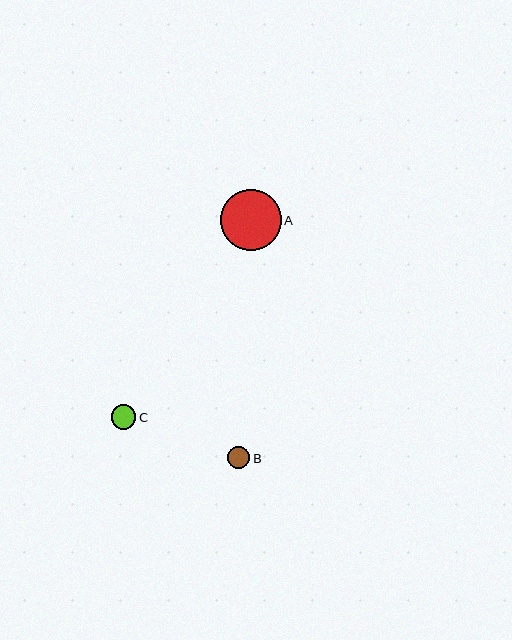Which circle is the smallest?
Circle B is the smallest with a size of approximately 22 pixels.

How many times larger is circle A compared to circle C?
Circle A is approximately 2.5 times the size of circle C.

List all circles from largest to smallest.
From largest to smallest: A, C, B.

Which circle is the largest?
Circle A is the largest with a size of approximately 61 pixels.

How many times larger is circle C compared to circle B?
Circle C is approximately 1.1 times the size of circle B.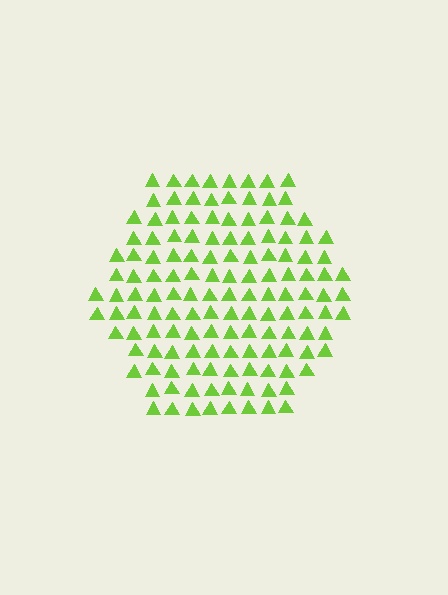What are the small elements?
The small elements are triangles.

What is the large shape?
The large shape is a hexagon.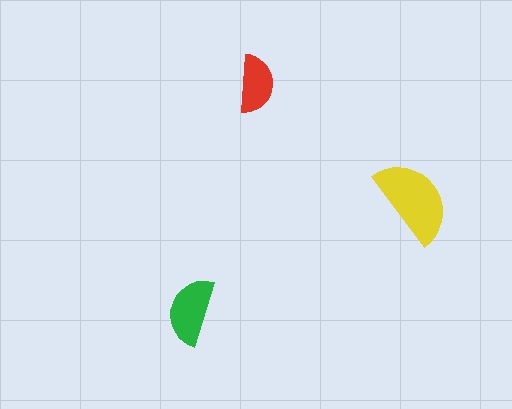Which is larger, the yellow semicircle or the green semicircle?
The yellow one.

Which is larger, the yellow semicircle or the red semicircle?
The yellow one.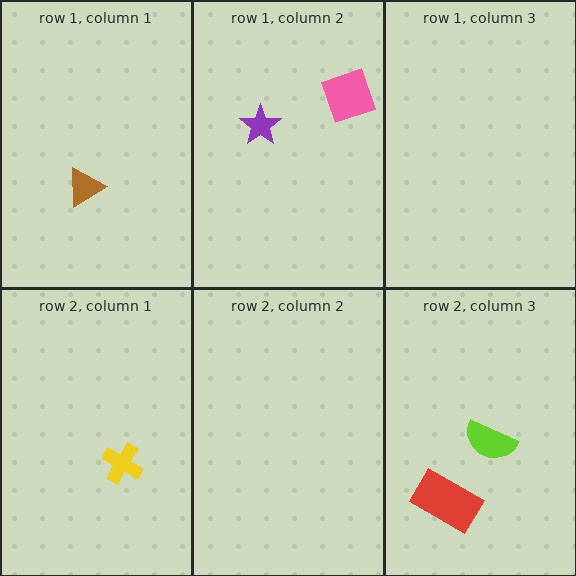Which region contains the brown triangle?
The row 1, column 1 region.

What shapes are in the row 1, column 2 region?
The purple star, the pink square.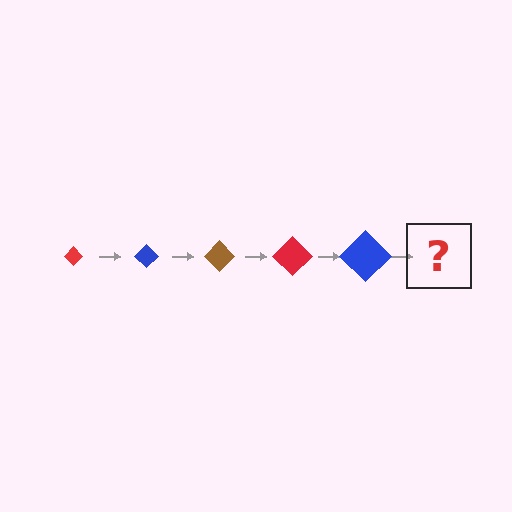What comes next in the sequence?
The next element should be a brown diamond, larger than the previous one.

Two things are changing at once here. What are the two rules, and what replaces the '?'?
The two rules are that the diamond grows larger each step and the color cycles through red, blue, and brown. The '?' should be a brown diamond, larger than the previous one.